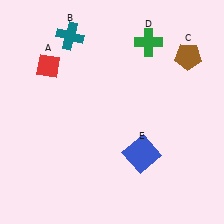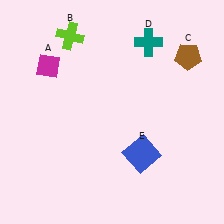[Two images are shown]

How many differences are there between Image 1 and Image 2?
There are 3 differences between the two images.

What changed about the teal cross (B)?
In Image 1, B is teal. In Image 2, it changed to lime.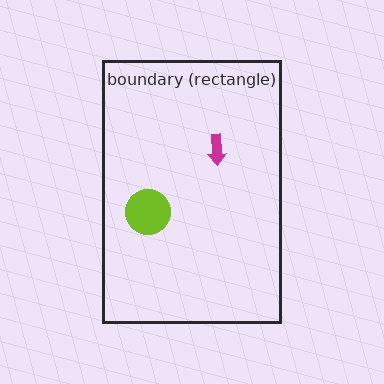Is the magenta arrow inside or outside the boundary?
Inside.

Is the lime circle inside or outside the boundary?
Inside.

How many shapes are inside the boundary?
2 inside, 0 outside.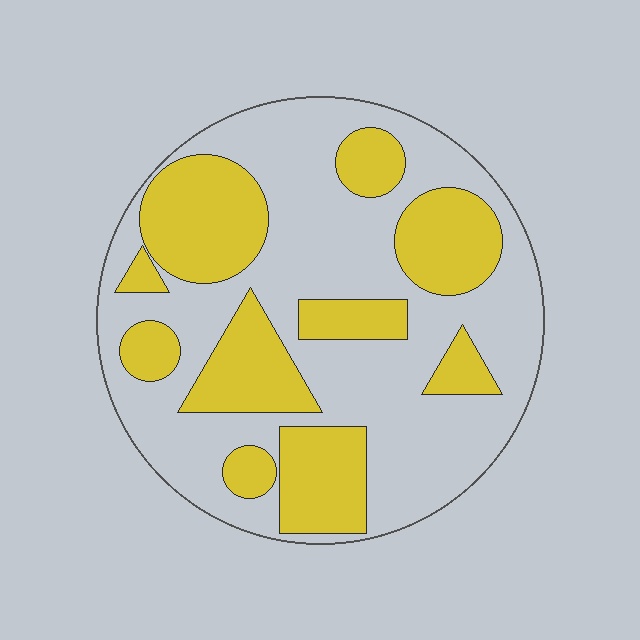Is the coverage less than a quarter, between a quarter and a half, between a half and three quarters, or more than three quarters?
Between a quarter and a half.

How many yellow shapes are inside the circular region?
10.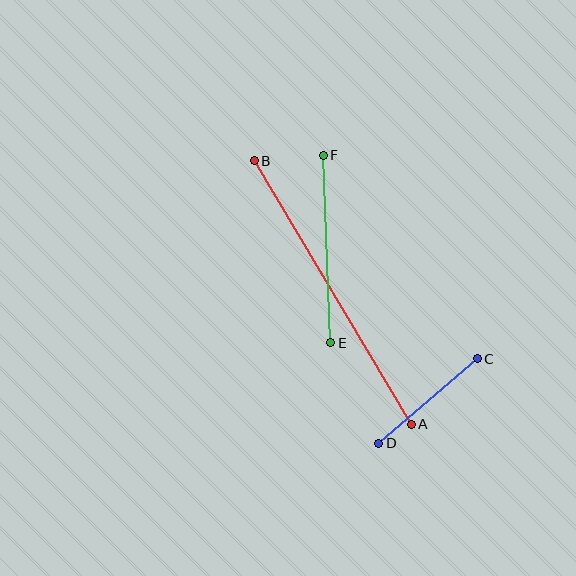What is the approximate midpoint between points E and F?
The midpoint is at approximately (327, 249) pixels.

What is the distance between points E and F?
The distance is approximately 188 pixels.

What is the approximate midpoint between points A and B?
The midpoint is at approximately (333, 293) pixels.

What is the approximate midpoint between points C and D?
The midpoint is at approximately (428, 401) pixels.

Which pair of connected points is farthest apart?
Points A and B are farthest apart.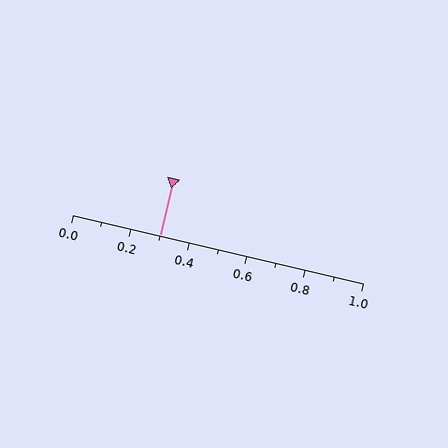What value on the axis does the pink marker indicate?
The marker indicates approximately 0.3.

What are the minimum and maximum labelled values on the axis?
The axis runs from 0.0 to 1.0.